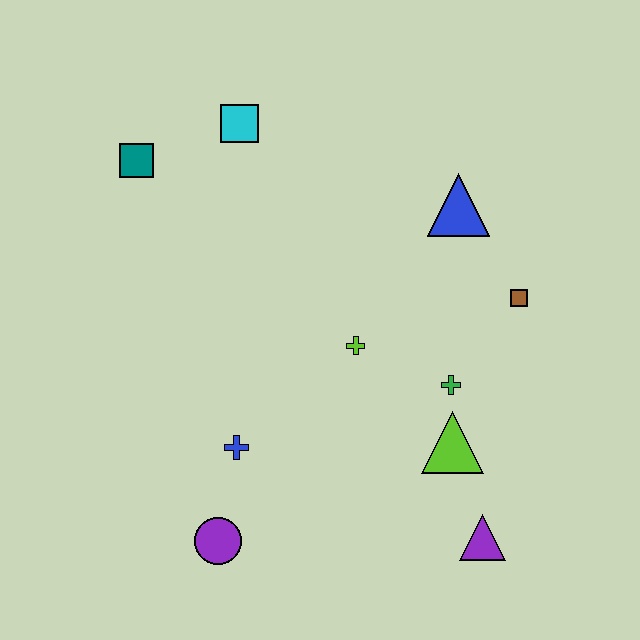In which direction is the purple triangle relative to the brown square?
The purple triangle is below the brown square.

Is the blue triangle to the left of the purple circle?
No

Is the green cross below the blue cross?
No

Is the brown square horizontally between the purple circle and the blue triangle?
No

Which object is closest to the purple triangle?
The lime triangle is closest to the purple triangle.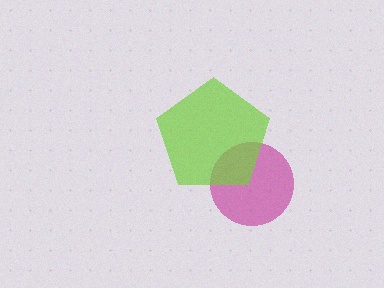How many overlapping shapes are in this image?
There are 2 overlapping shapes in the image.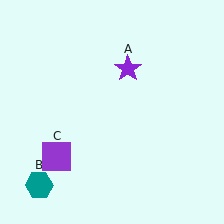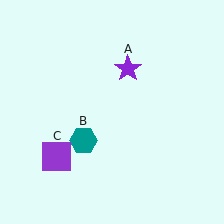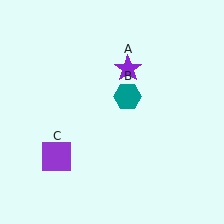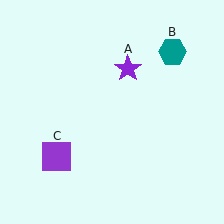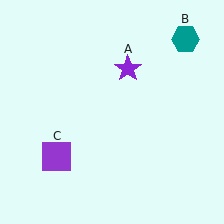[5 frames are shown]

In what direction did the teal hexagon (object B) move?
The teal hexagon (object B) moved up and to the right.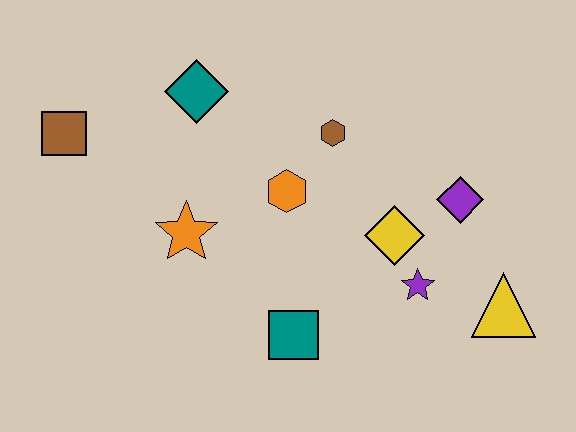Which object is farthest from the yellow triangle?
The brown square is farthest from the yellow triangle.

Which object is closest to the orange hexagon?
The brown hexagon is closest to the orange hexagon.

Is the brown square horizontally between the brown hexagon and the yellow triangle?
No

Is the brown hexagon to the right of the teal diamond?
Yes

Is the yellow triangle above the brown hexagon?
No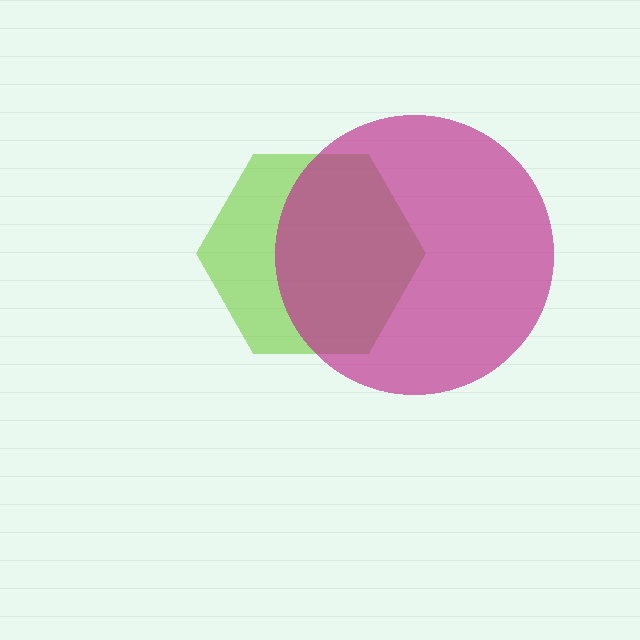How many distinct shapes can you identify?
There are 2 distinct shapes: a lime hexagon, a magenta circle.